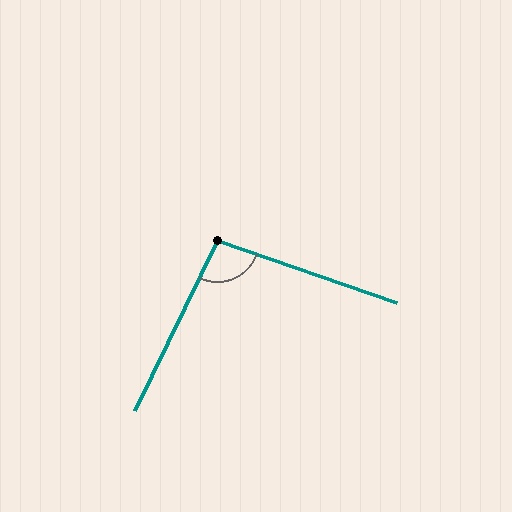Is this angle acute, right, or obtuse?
It is obtuse.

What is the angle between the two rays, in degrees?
Approximately 97 degrees.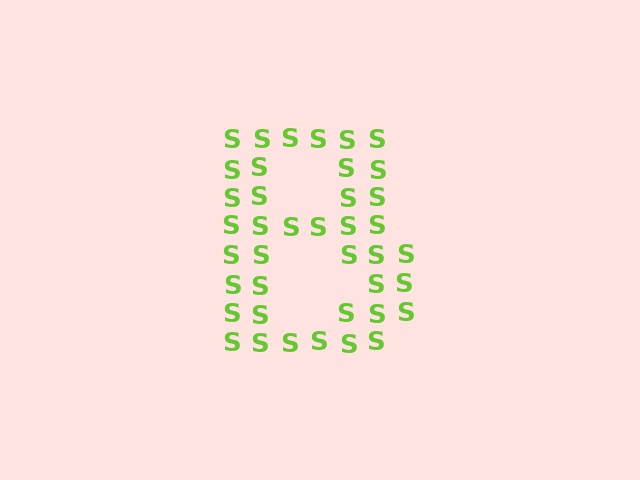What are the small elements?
The small elements are letter S's.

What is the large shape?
The large shape is the letter B.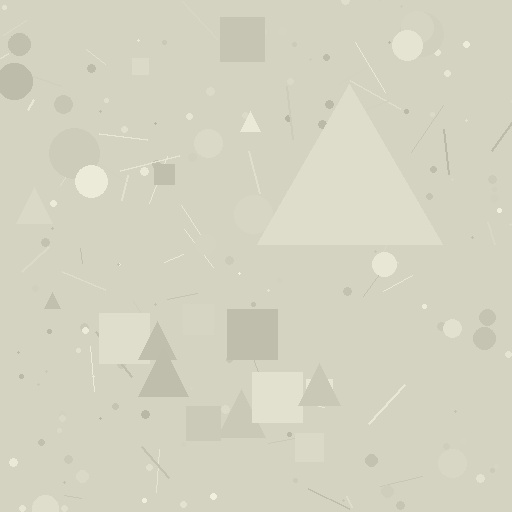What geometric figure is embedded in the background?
A triangle is embedded in the background.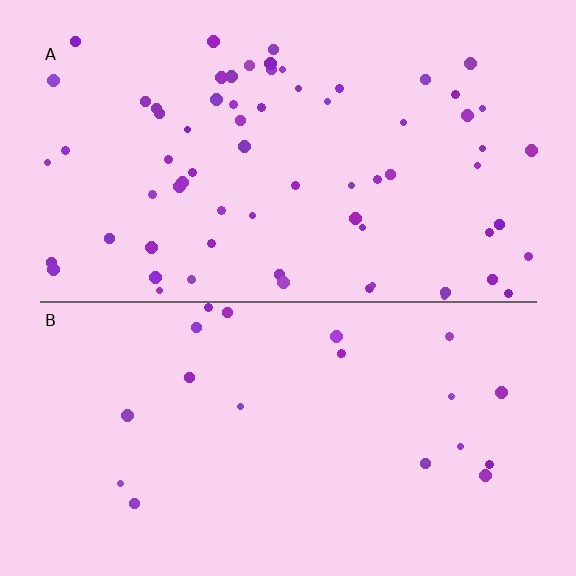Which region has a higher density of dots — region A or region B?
A (the top).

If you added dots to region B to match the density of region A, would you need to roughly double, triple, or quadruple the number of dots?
Approximately triple.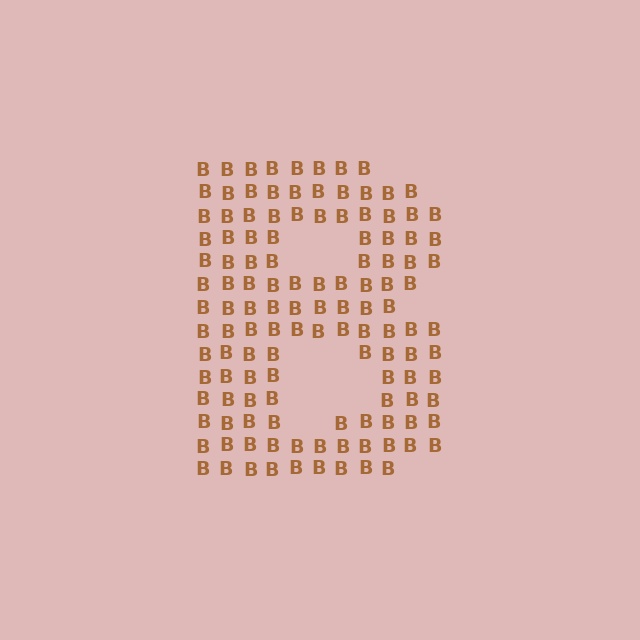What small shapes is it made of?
It is made of small letter B's.